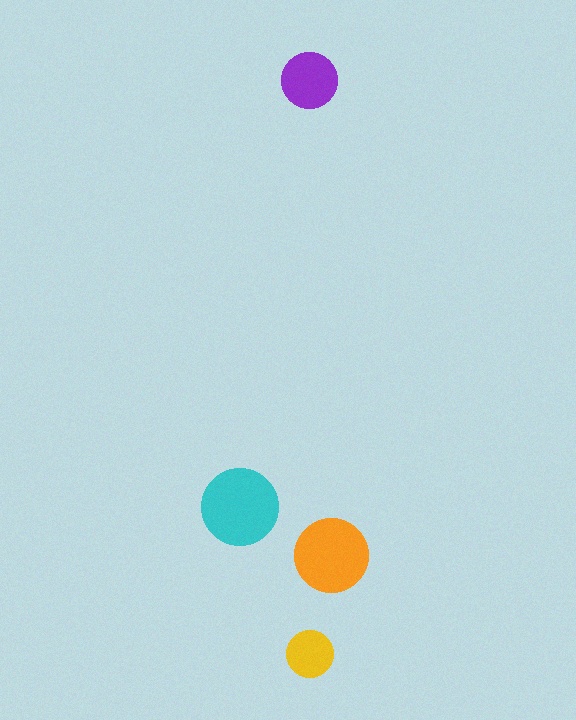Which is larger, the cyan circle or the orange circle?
The cyan one.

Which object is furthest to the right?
The orange circle is rightmost.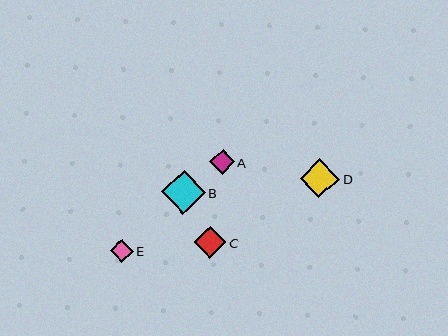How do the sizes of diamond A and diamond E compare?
Diamond A and diamond E are approximately the same size.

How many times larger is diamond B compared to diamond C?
Diamond B is approximately 1.3 times the size of diamond C.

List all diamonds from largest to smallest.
From largest to smallest: B, D, C, A, E.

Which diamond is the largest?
Diamond B is the largest with a size of approximately 43 pixels.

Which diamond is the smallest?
Diamond E is the smallest with a size of approximately 23 pixels.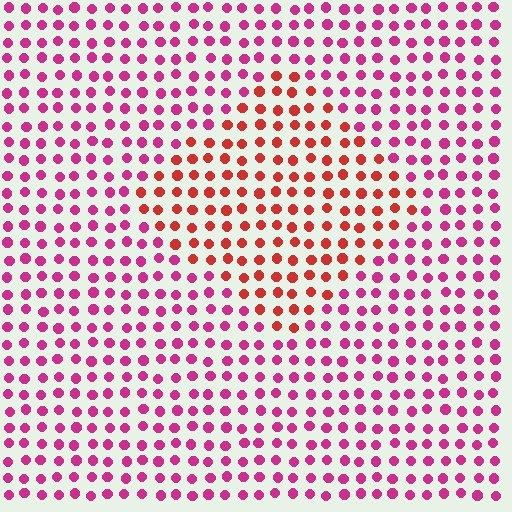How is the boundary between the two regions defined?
The boundary is defined purely by a slight shift in hue (about 38 degrees). Spacing, size, and orientation are identical on both sides.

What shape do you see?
I see a diamond.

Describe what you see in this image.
The image is filled with small magenta elements in a uniform arrangement. A diamond-shaped region is visible where the elements are tinted to a slightly different hue, forming a subtle color boundary.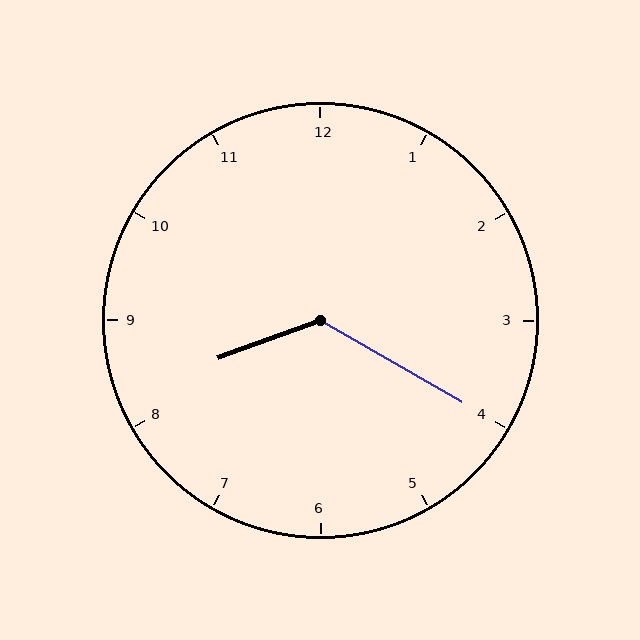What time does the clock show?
8:20.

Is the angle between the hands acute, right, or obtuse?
It is obtuse.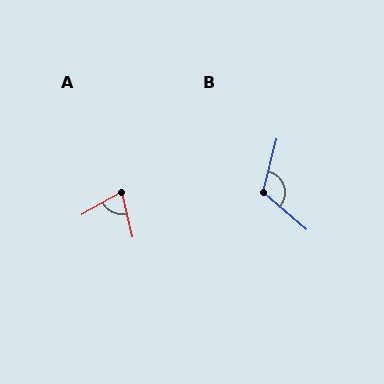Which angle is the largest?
B, at approximately 116 degrees.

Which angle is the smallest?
A, at approximately 74 degrees.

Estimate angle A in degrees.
Approximately 74 degrees.